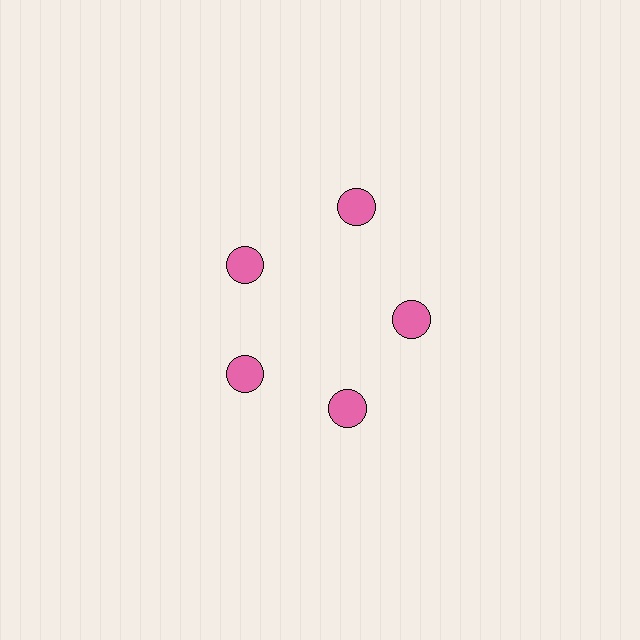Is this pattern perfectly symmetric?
No. The 5 pink circles are arranged in a ring, but one element near the 1 o'clock position is pushed outward from the center, breaking the 5-fold rotational symmetry.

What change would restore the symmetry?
The symmetry would be restored by moving it inward, back onto the ring so that all 5 circles sit at equal angles and equal distance from the center.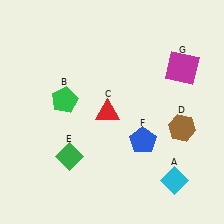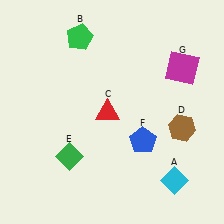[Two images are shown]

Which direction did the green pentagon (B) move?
The green pentagon (B) moved up.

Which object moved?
The green pentagon (B) moved up.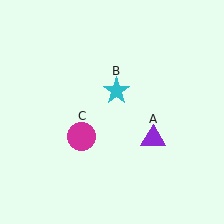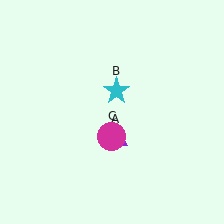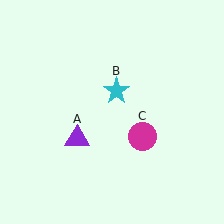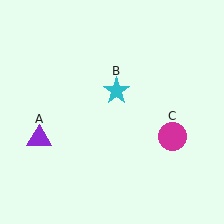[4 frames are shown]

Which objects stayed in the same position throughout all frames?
Cyan star (object B) remained stationary.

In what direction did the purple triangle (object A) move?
The purple triangle (object A) moved left.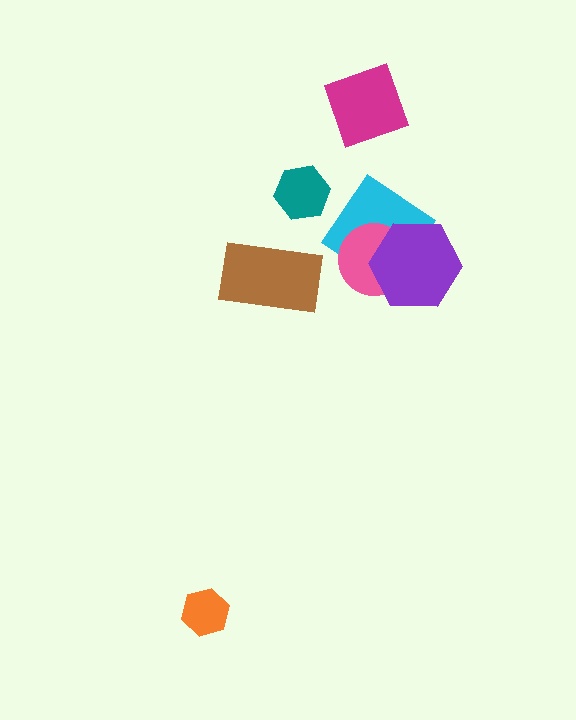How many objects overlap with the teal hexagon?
0 objects overlap with the teal hexagon.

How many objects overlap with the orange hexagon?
0 objects overlap with the orange hexagon.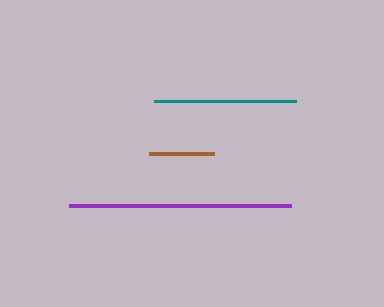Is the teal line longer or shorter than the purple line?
The purple line is longer than the teal line.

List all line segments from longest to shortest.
From longest to shortest: purple, teal, brown.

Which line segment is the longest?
The purple line is the longest at approximately 222 pixels.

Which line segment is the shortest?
The brown line is the shortest at approximately 65 pixels.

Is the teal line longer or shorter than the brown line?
The teal line is longer than the brown line.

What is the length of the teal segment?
The teal segment is approximately 142 pixels long.